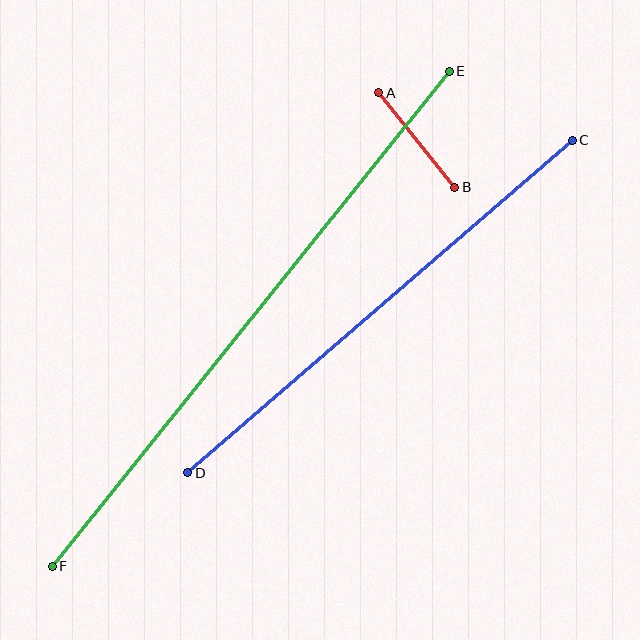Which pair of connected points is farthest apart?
Points E and F are farthest apart.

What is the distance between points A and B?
The distance is approximately 121 pixels.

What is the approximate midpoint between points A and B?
The midpoint is at approximately (417, 140) pixels.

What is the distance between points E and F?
The distance is approximately 634 pixels.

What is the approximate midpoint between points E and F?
The midpoint is at approximately (251, 319) pixels.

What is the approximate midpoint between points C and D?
The midpoint is at approximately (380, 307) pixels.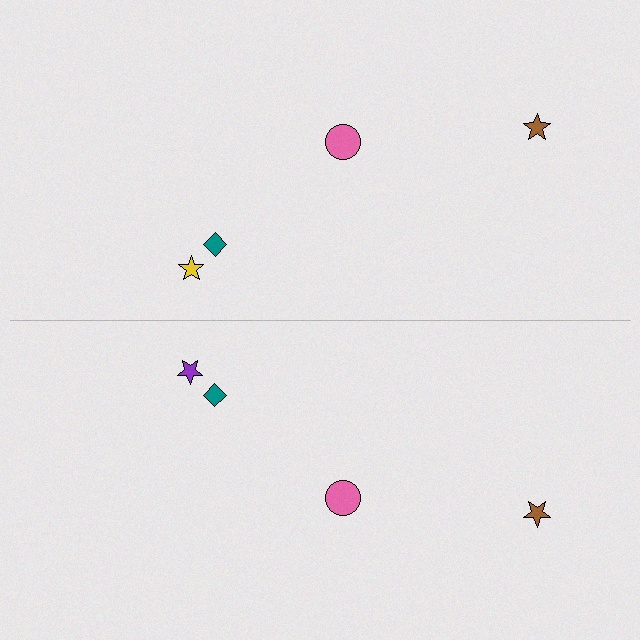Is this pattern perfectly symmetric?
No, the pattern is not perfectly symmetric. The purple star on the bottom side breaks the symmetry — its mirror counterpart is yellow.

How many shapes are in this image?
There are 8 shapes in this image.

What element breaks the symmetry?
The purple star on the bottom side breaks the symmetry — its mirror counterpart is yellow.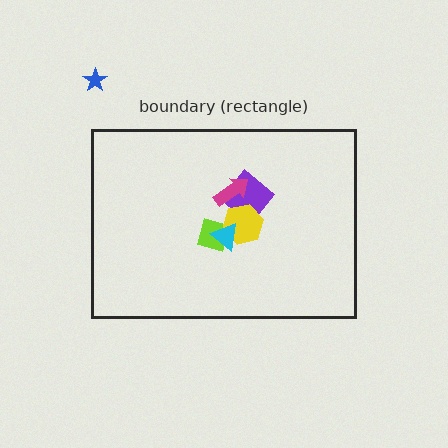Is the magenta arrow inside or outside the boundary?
Inside.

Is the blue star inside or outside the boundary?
Outside.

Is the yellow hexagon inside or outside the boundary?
Inside.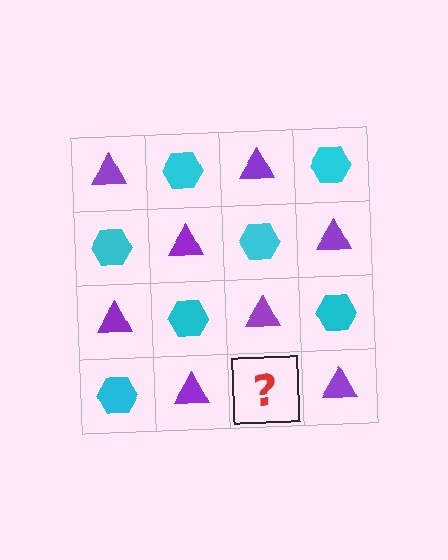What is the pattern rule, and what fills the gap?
The rule is that it alternates purple triangle and cyan hexagon in a checkerboard pattern. The gap should be filled with a cyan hexagon.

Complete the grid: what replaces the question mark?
The question mark should be replaced with a cyan hexagon.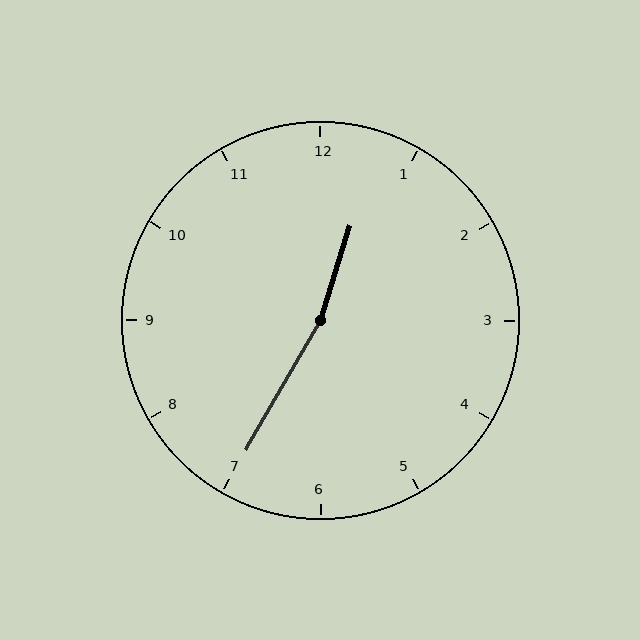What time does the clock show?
12:35.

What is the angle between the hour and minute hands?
Approximately 168 degrees.